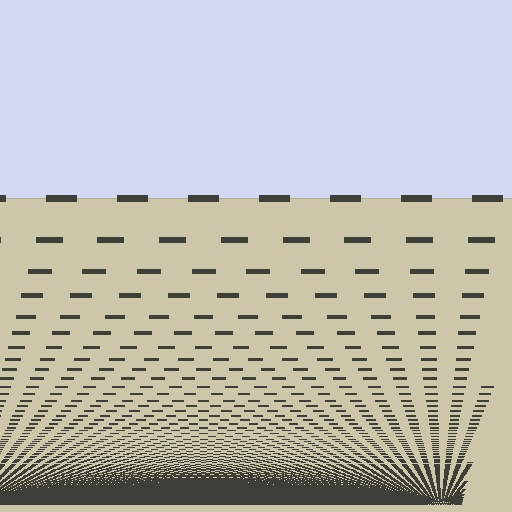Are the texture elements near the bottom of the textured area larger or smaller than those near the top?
Smaller. The gradient is inverted — elements near the bottom are smaller and denser.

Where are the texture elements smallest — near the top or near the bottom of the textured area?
Near the bottom.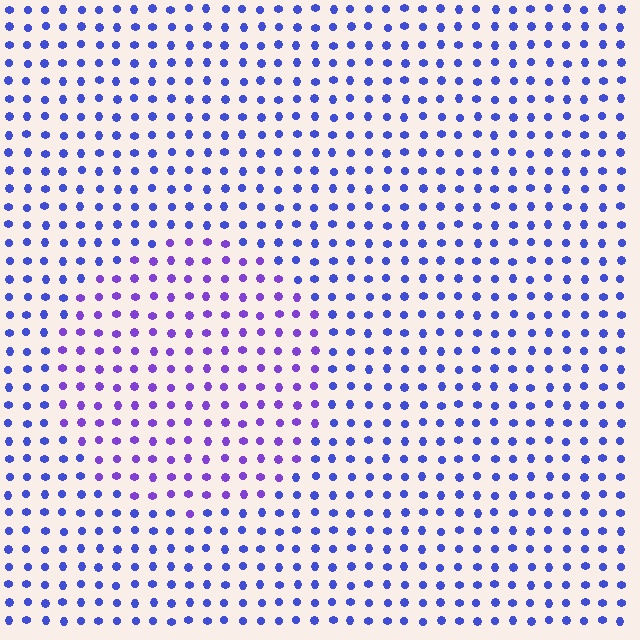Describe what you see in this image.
The image is filled with small blue elements in a uniform arrangement. A circle-shaped region is visible where the elements are tinted to a slightly different hue, forming a subtle color boundary.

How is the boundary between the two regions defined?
The boundary is defined purely by a slight shift in hue (about 32 degrees). Spacing, size, and orientation are identical on both sides.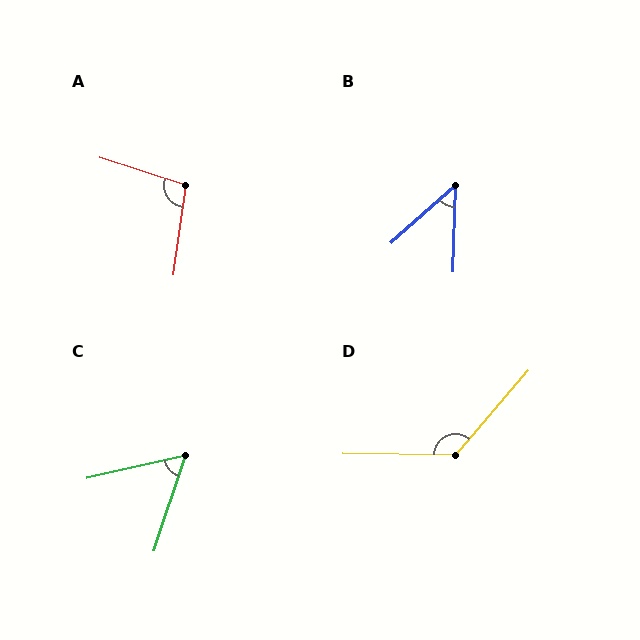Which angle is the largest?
D, at approximately 130 degrees.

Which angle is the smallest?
B, at approximately 47 degrees.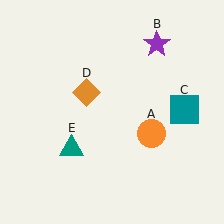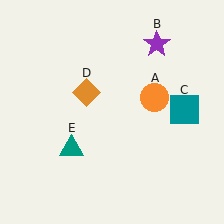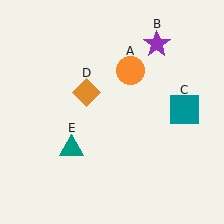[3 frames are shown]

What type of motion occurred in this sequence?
The orange circle (object A) rotated counterclockwise around the center of the scene.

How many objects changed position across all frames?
1 object changed position: orange circle (object A).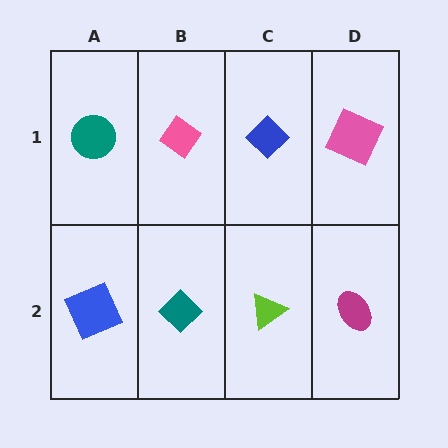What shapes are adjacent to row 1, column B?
A teal diamond (row 2, column B), a teal circle (row 1, column A), a blue diamond (row 1, column C).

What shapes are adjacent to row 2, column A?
A teal circle (row 1, column A), a teal diamond (row 2, column B).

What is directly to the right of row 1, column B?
A blue diamond.